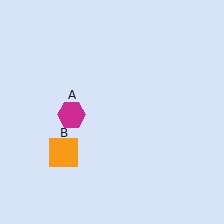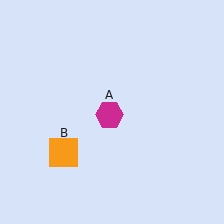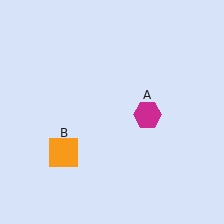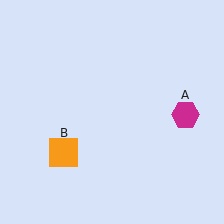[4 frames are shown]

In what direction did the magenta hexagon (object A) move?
The magenta hexagon (object A) moved right.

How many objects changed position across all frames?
1 object changed position: magenta hexagon (object A).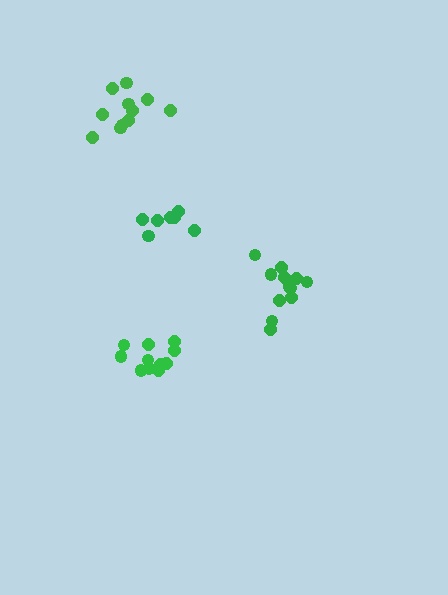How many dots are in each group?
Group 1: 11 dots, Group 2: 11 dots, Group 3: 7 dots, Group 4: 12 dots (41 total).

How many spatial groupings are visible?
There are 4 spatial groupings.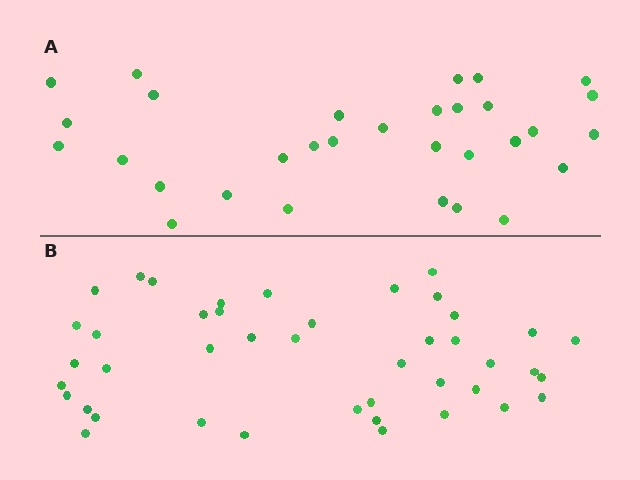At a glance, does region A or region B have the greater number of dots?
Region B (the bottom region) has more dots.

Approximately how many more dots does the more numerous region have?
Region B has roughly 12 or so more dots than region A.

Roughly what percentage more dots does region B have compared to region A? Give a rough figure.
About 40% more.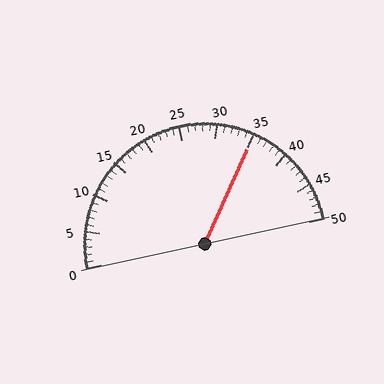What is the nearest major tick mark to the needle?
The nearest major tick mark is 35.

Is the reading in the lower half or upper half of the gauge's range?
The reading is in the upper half of the range (0 to 50).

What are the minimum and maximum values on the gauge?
The gauge ranges from 0 to 50.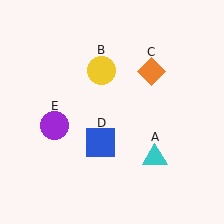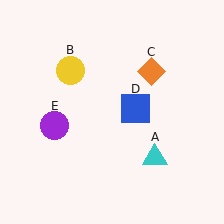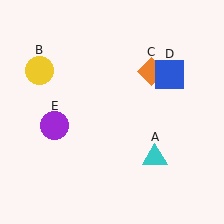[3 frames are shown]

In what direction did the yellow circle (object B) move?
The yellow circle (object B) moved left.